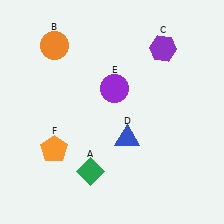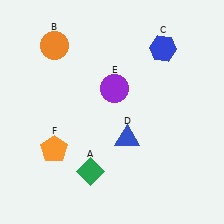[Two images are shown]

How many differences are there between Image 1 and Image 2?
There is 1 difference between the two images.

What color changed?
The hexagon (C) changed from purple in Image 1 to blue in Image 2.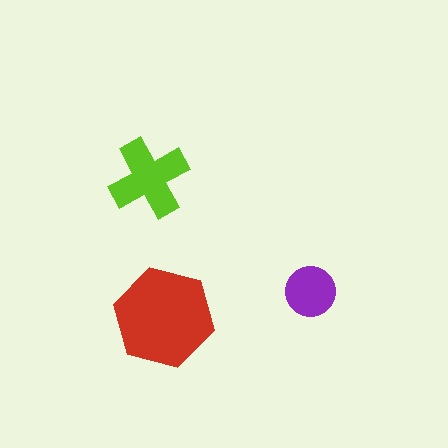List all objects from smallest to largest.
The purple circle, the lime cross, the red hexagon.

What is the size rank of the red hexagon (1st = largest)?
1st.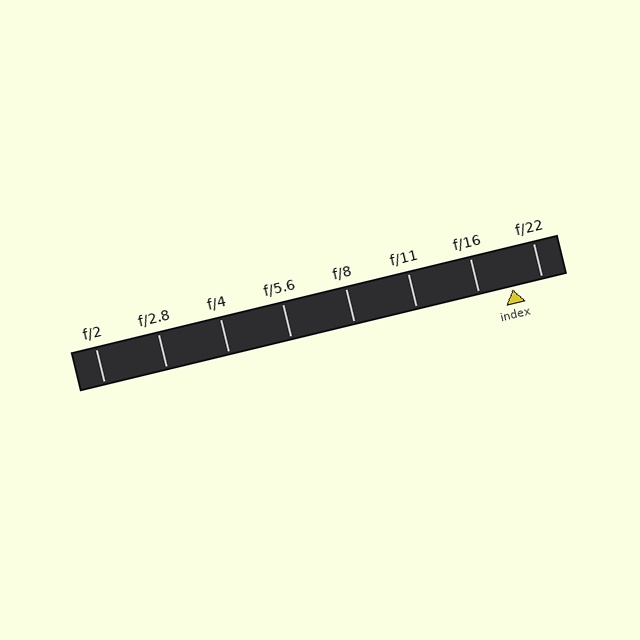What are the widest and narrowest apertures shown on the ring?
The widest aperture shown is f/2 and the narrowest is f/22.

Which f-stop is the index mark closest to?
The index mark is closest to f/22.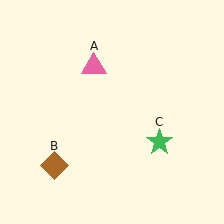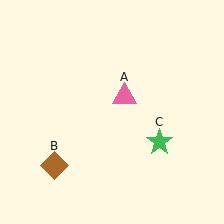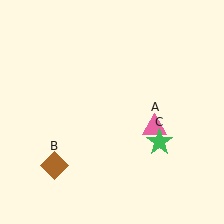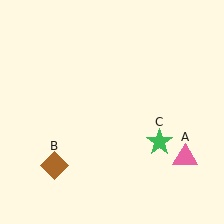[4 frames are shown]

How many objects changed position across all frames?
1 object changed position: pink triangle (object A).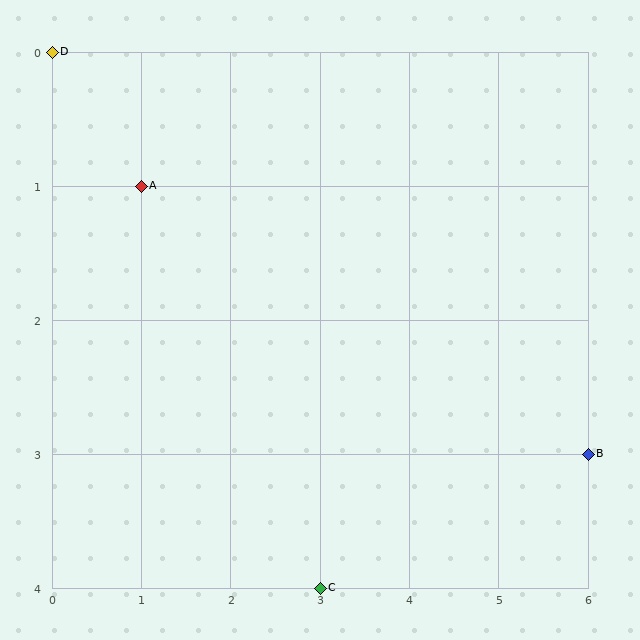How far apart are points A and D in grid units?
Points A and D are 1 column and 1 row apart (about 1.4 grid units diagonally).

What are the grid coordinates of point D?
Point D is at grid coordinates (0, 0).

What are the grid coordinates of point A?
Point A is at grid coordinates (1, 1).